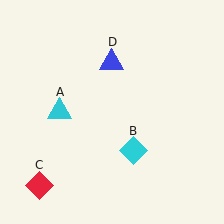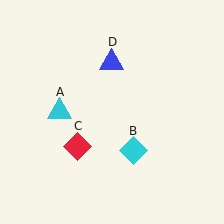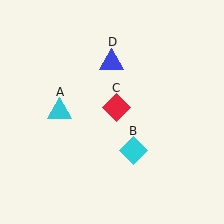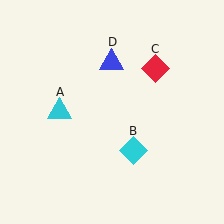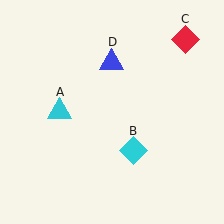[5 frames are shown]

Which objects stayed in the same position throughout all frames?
Cyan triangle (object A) and cyan diamond (object B) and blue triangle (object D) remained stationary.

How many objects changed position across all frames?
1 object changed position: red diamond (object C).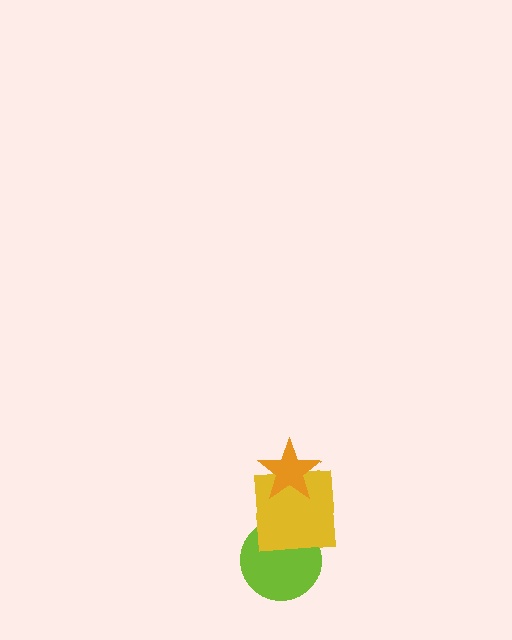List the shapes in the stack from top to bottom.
From top to bottom: the orange star, the yellow square, the lime circle.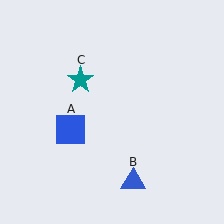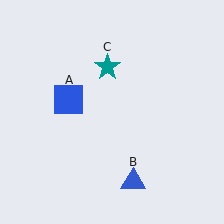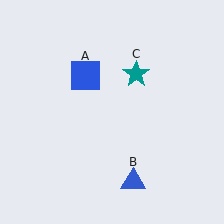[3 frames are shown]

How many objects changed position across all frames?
2 objects changed position: blue square (object A), teal star (object C).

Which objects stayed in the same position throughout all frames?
Blue triangle (object B) remained stationary.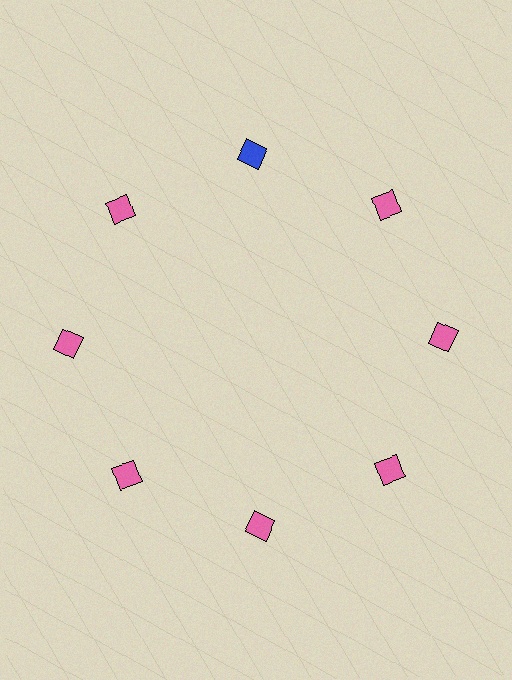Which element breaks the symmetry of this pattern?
The blue square at roughly the 12 o'clock position breaks the symmetry. All other shapes are pink squares.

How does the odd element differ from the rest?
It has a different color: blue instead of pink.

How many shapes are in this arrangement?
There are 8 shapes arranged in a ring pattern.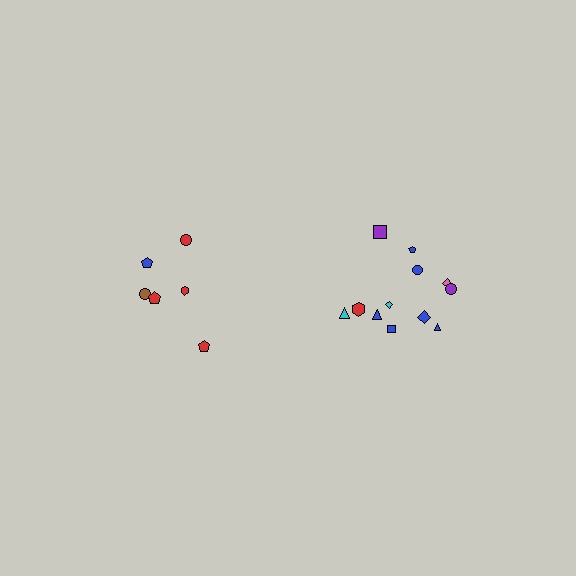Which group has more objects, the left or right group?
The right group.